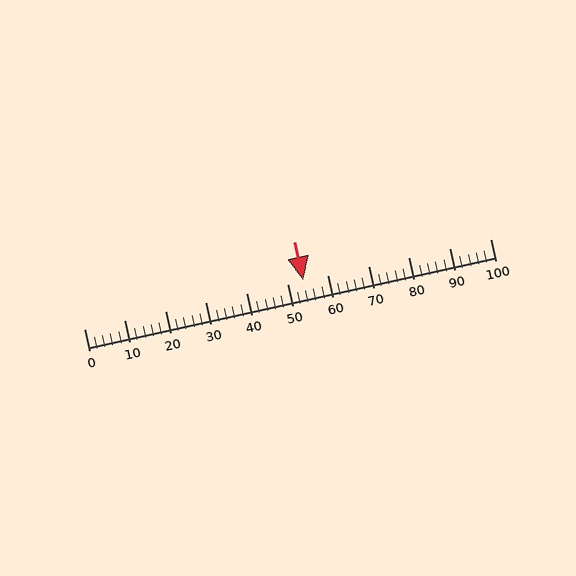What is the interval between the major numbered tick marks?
The major tick marks are spaced 10 units apart.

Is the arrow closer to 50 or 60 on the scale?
The arrow is closer to 50.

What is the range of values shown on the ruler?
The ruler shows values from 0 to 100.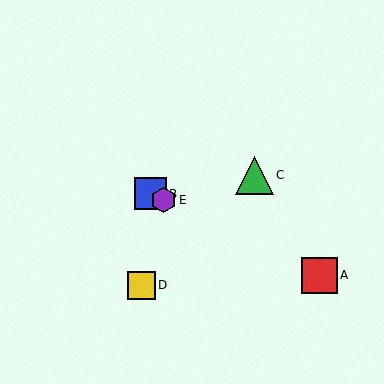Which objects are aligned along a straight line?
Objects A, B, E are aligned along a straight line.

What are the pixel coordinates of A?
Object A is at (319, 275).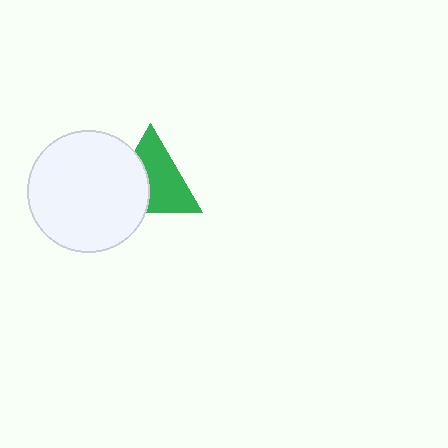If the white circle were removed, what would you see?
You would see the complete green triangle.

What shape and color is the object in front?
The object in front is a white circle.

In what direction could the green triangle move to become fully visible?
The green triangle could move right. That would shift it out from behind the white circle entirely.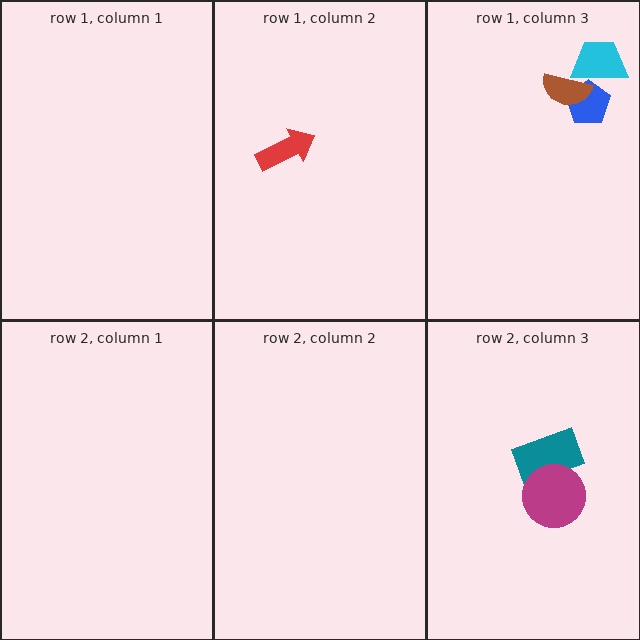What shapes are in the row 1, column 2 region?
The red arrow.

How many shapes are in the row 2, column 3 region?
2.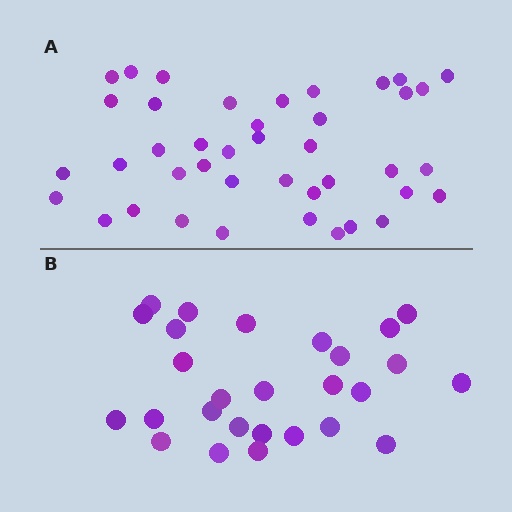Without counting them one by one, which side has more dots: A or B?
Region A (the top region) has more dots.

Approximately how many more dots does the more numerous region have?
Region A has approximately 15 more dots than region B.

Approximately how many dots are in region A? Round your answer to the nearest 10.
About 40 dots. (The exact count is 41, which rounds to 40.)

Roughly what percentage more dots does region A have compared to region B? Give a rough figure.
About 50% more.